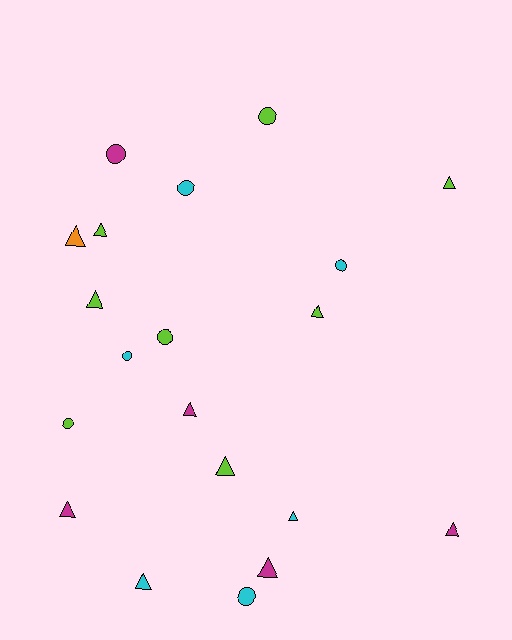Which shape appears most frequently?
Triangle, with 12 objects.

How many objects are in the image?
There are 20 objects.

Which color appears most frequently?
Lime, with 8 objects.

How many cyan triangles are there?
There are 2 cyan triangles.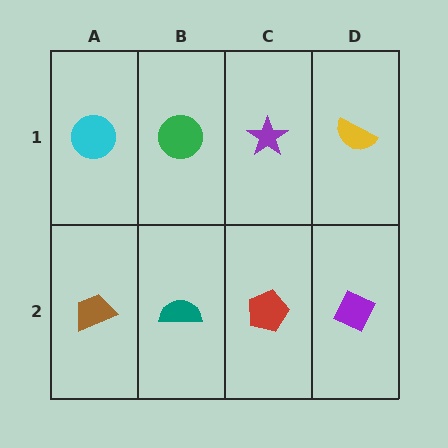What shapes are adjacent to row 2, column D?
A yellow semicircle (row 1, column D), a red pentagon (row 2, column C).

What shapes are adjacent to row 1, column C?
A red pentagon (row 2, column C), a green circle (row 1, column B), a yellow semicircle (row 1, column D).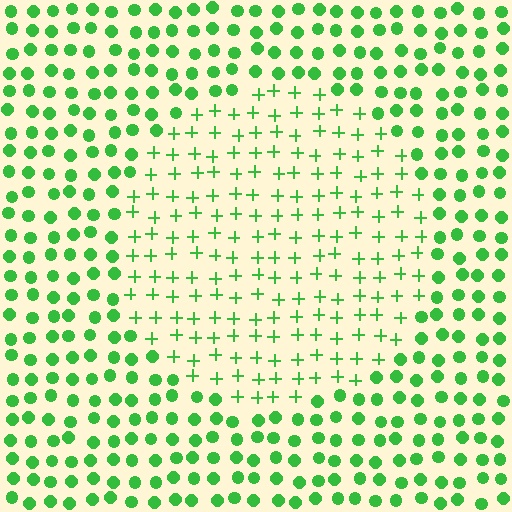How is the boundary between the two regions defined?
The boundary is defined by a change in element shape: plus signs inside vs. circles outside. All elements share the same color and spacing.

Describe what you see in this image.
The image is filled with small green elements arranged in a uniform grid. A circle-shaped region contains plus signs, while the surrounding area contains circles. The boundary is defined purely by the change in element shape.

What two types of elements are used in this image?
The image uses plus signs inside the circle region and circles outside it.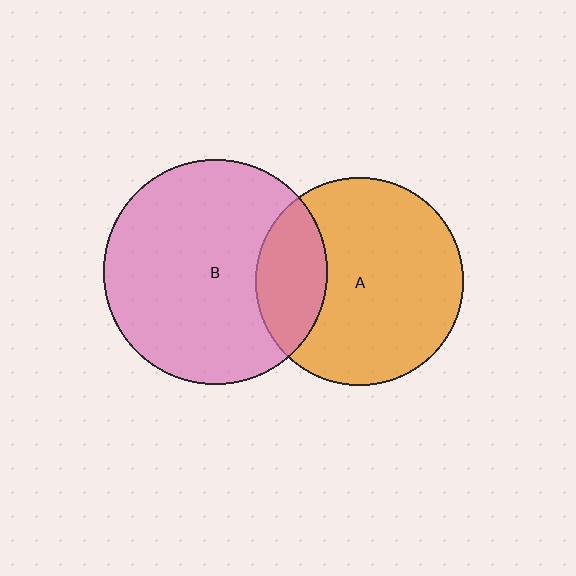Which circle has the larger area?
Circle B (pink).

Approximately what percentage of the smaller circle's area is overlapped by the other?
Approximately 25%.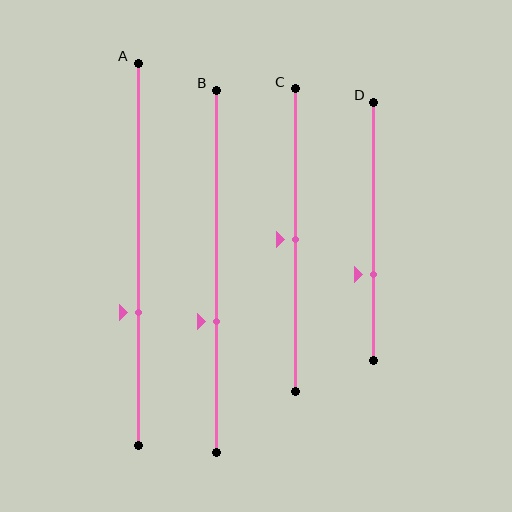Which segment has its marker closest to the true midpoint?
Segment C has its marker closest to the true midpoint.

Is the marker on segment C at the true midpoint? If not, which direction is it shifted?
Yes, the marker on segment C is at the true midpoint.